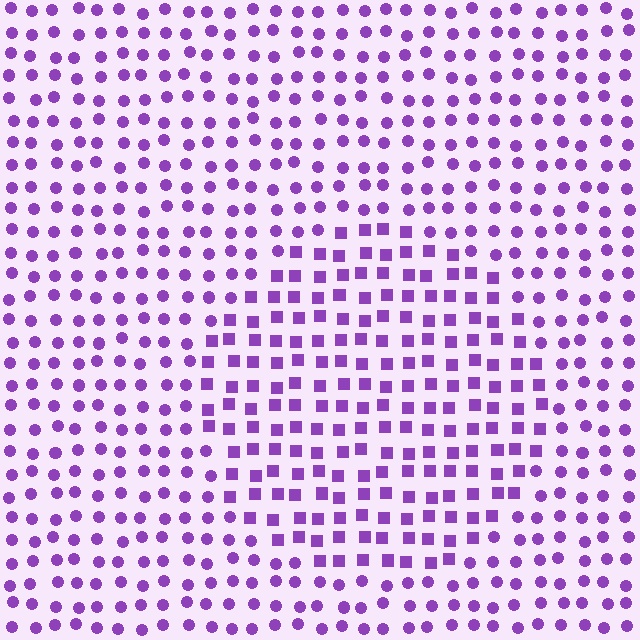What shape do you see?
I see a circle.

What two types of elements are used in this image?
The image uses squares inside the circle region and circles outside it.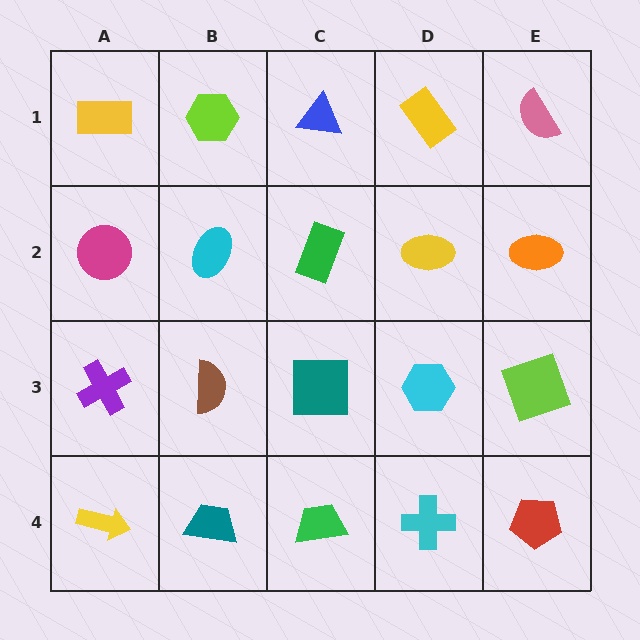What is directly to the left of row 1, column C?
A lime hexagon.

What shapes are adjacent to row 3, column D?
A yellow ellipse (row 2, column D), a cyan cross (row 4, column D), a teal square (row 3, column C), a lime square (row 3, column E).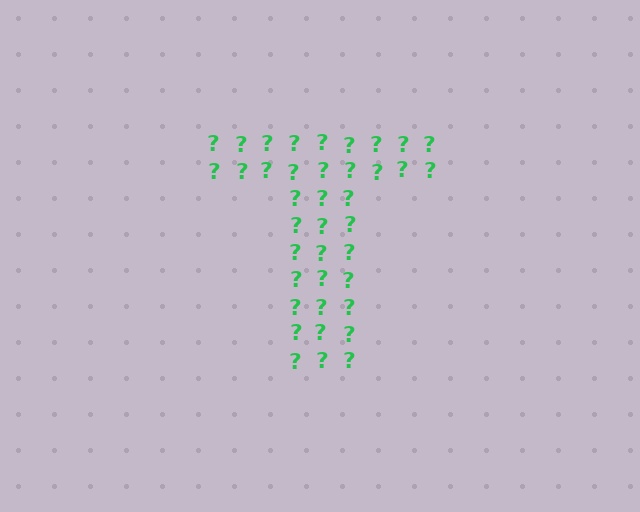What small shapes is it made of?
It is made of small question marks.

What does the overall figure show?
The overall figure shows the letter T.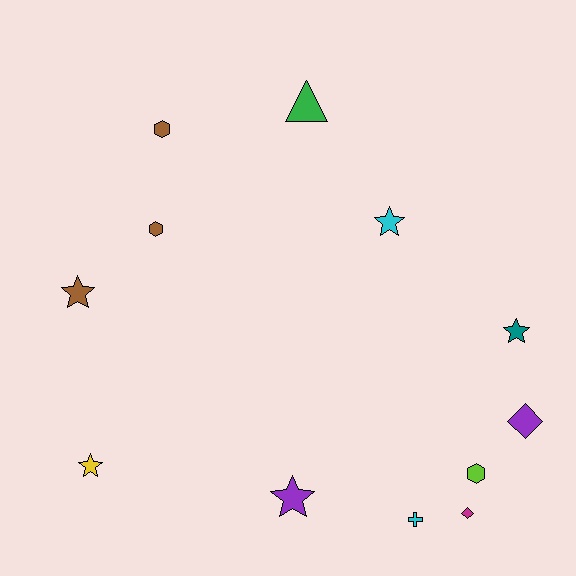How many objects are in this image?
There are 12 objects.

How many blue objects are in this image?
There are no blue objects.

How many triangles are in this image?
There is 1 triangle.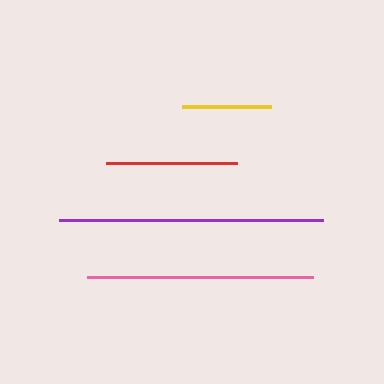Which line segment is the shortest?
The yellow line is the shortest at approximately 88 pixels.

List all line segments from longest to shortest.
From longest to shortest: purple, pink, red, yellow.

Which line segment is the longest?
The purple line is the longest at approximately 264 pixels.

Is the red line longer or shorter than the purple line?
The purple line is longer than the red line.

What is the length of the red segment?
The red segment is approximately 131 pixels long.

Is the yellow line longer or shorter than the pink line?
The pink line is longer than the yellow line.